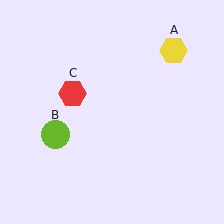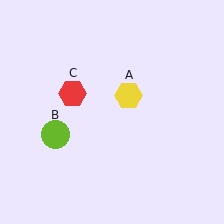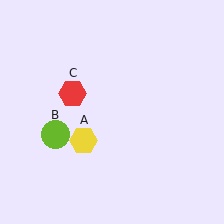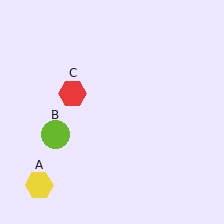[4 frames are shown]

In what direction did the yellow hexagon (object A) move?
The yellow hexagon (object A) moved down and to the left.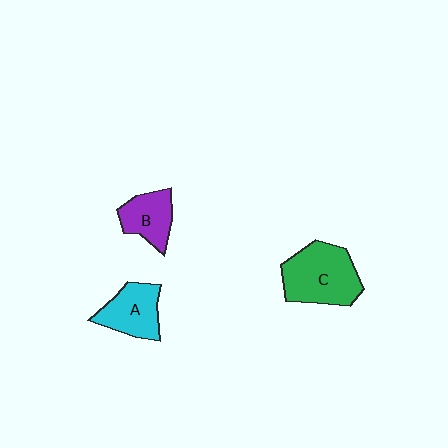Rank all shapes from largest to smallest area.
From largest to smallest: C (green), A (cyan), B (purple).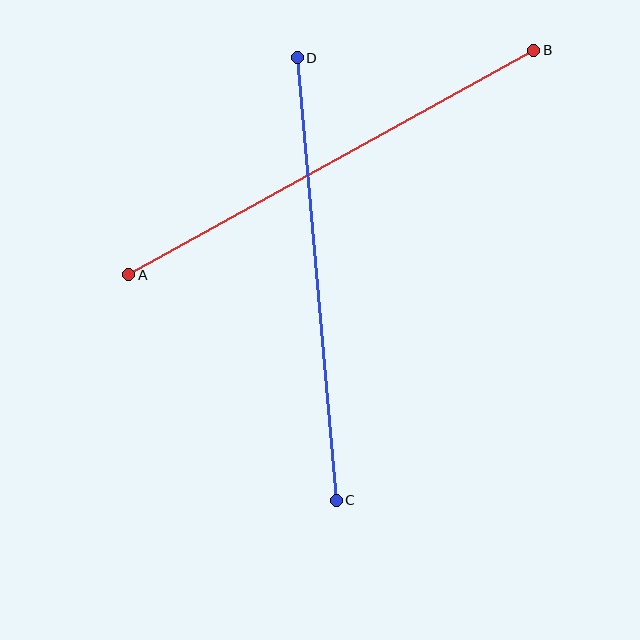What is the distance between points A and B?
The distance is approximately 463 pixels.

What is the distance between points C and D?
The distance is approximately 444 pixels.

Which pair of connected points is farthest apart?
Points A and B are farthest apart.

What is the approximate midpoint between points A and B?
The midpoint is at approximately (331, 162) pixels.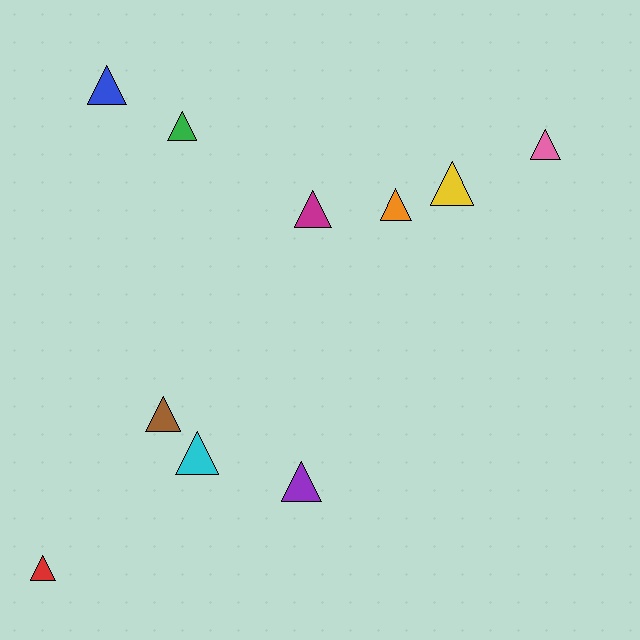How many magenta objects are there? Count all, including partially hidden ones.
There is 1 magenta object.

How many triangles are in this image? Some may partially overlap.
There are 10 triangles.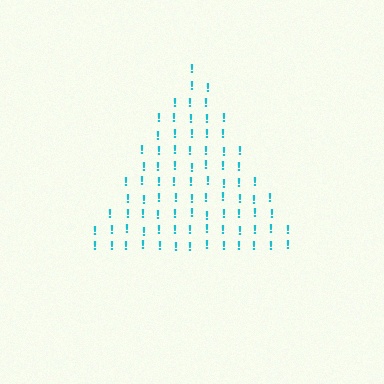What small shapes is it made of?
It is made of small exclamation marks.